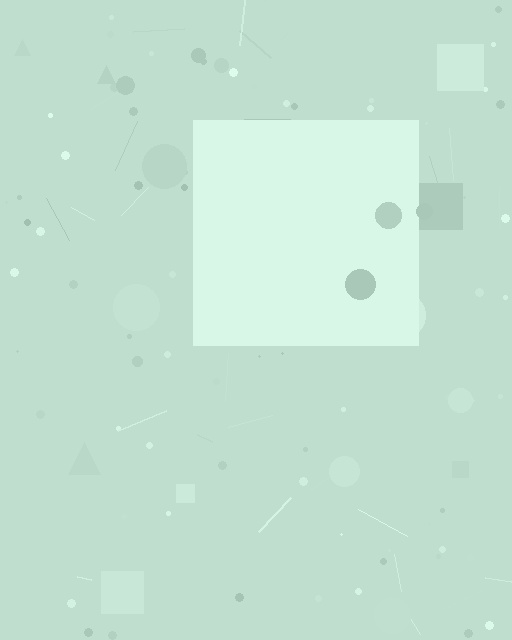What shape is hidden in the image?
A square is hidden in the image.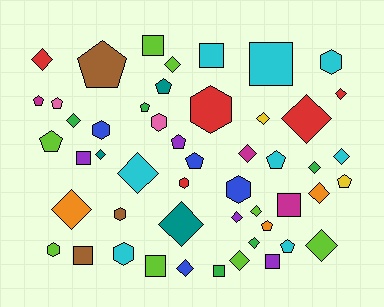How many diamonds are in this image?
There are 20 diamonds.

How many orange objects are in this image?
There are 3 orange objects.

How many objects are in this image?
There are 50 objects.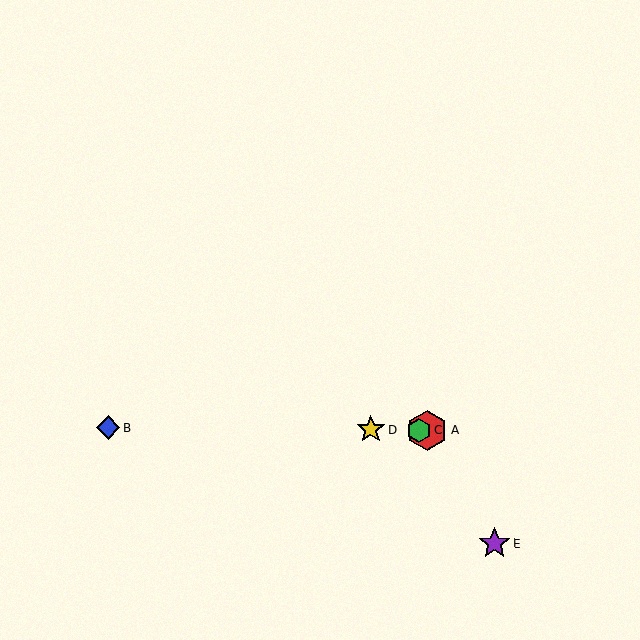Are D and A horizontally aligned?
Yes, both are at y≈430.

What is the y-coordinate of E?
Object E is at y≈543.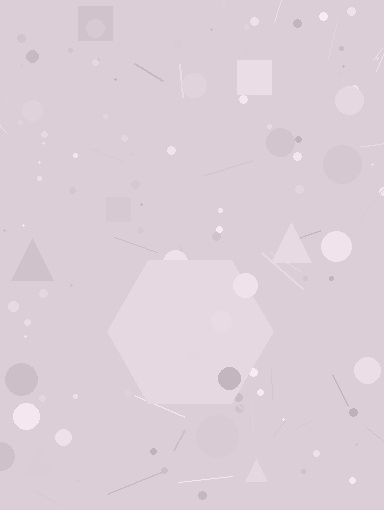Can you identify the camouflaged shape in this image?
The camouflaged shape is a hexagon.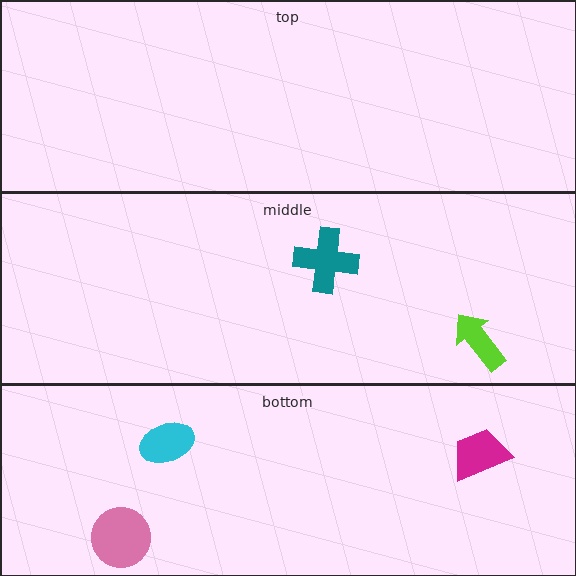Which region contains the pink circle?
The bottom region.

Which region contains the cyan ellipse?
The bottom region.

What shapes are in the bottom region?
The magenta trapezoid, the cyan ellipse, the pink circle.